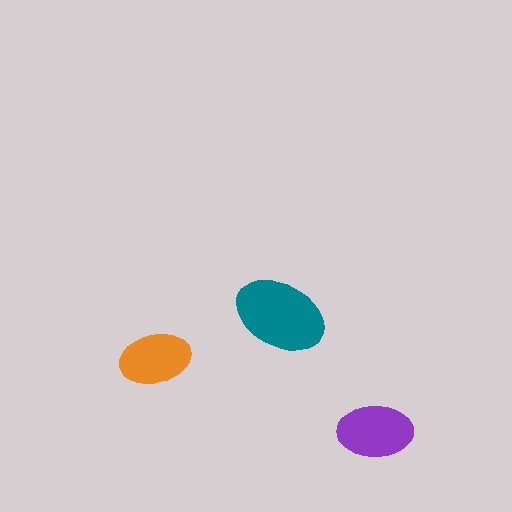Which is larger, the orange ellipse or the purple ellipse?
The purple one.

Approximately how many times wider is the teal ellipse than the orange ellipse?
About 1.5 times wider.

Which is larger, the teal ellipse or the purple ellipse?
The teal one.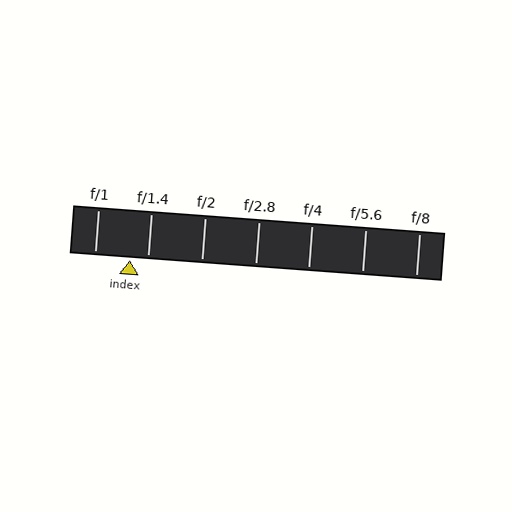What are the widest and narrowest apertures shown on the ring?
The widest aperture shown is f/1 and the narrowest is f/8.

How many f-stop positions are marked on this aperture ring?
There are 7 f-stop positions marked.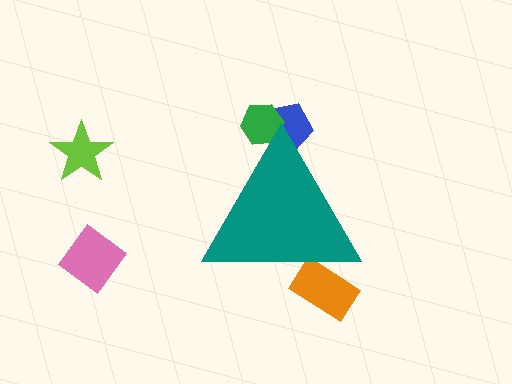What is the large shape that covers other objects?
A teal triangle.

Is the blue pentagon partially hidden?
Yes, the blue pentagon is partially hidden behind the teal triangle.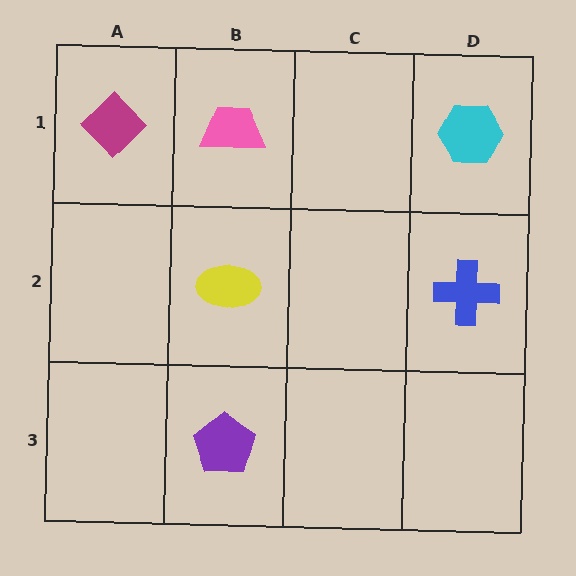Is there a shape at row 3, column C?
No, that cell is empty.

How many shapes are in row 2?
2 shapes.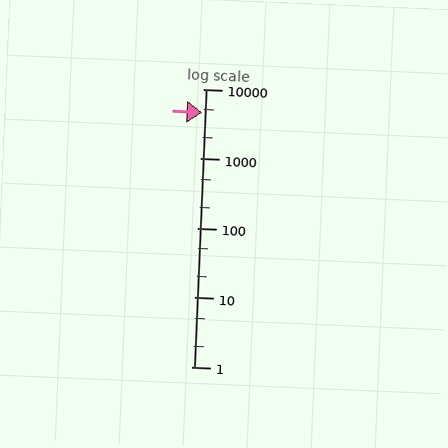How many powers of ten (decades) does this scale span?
The scale spans 4 decades, from 1 to 10000.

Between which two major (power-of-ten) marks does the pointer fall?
The pointer is between 1000 and 10000.